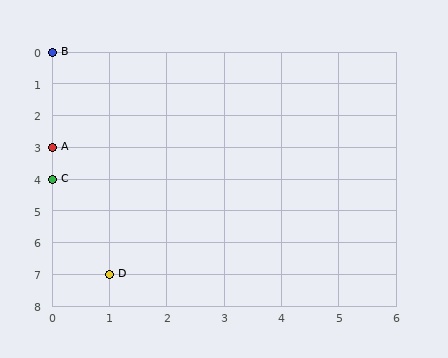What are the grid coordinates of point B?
Point B is at grid coordinates (0, 0).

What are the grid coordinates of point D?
Point D is at grid coordinates (1, 7).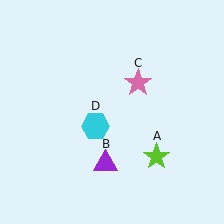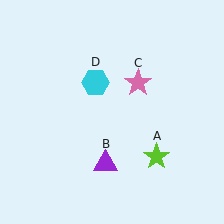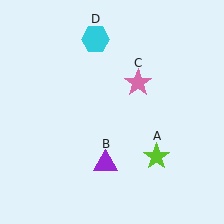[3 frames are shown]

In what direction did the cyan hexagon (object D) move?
The cyan hexagon (object D) moved up.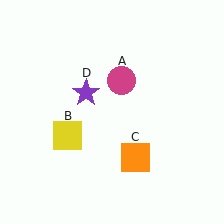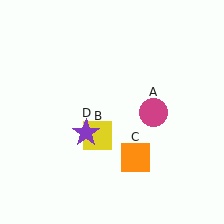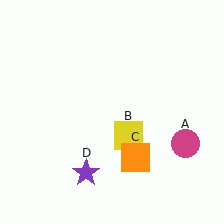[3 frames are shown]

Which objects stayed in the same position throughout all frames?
Orange square (object C) remained stationary.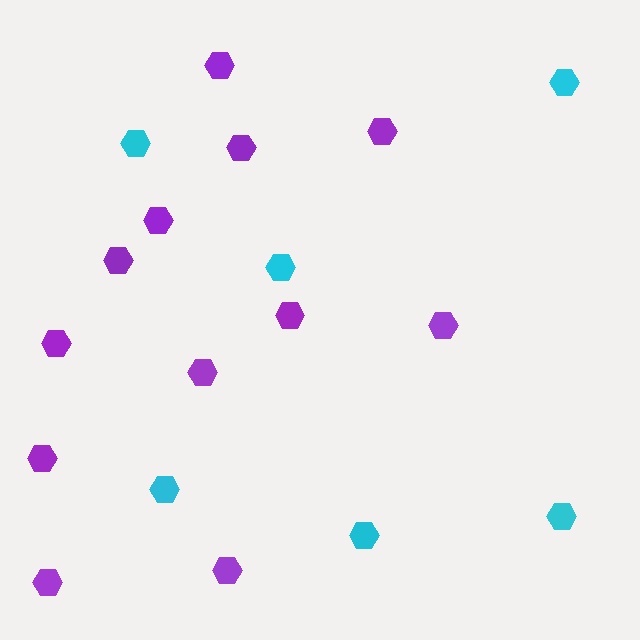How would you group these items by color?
There are 2 groups: one group of purple hexagons (12) and one group of cyan hexagons (6).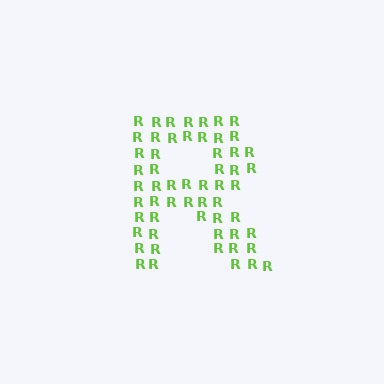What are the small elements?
The small elements are letter R's.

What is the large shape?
The large shape is the letter R.